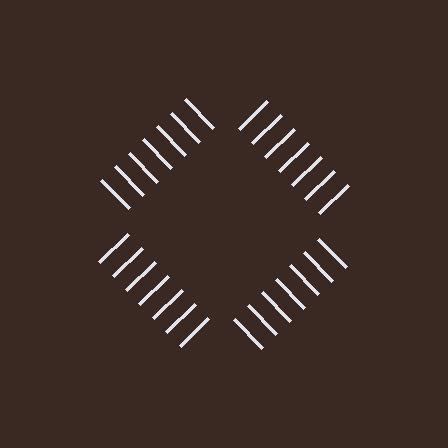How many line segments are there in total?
28 — 7 along each of the 4 edges.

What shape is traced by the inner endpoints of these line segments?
An illusory square — the line segments terminate on its edges but no continuous stroke is drawn.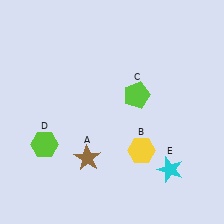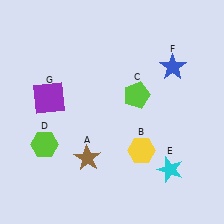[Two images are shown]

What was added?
A blue star (F), a purple square (G) were added in Image 2.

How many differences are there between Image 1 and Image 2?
There are 2 differences between the two images.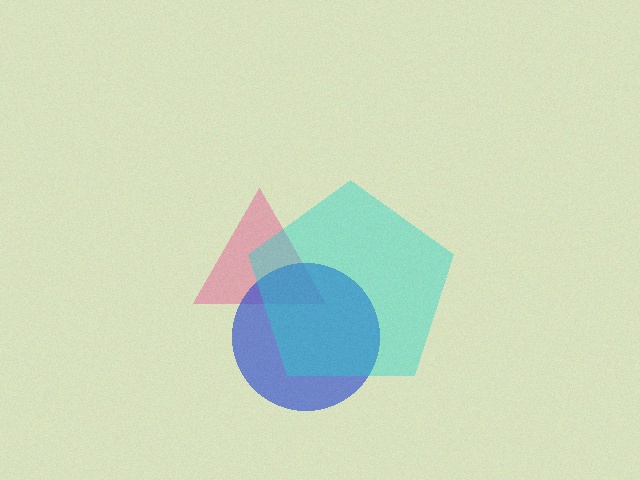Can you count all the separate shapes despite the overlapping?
Yes, there are 3 separate shapes.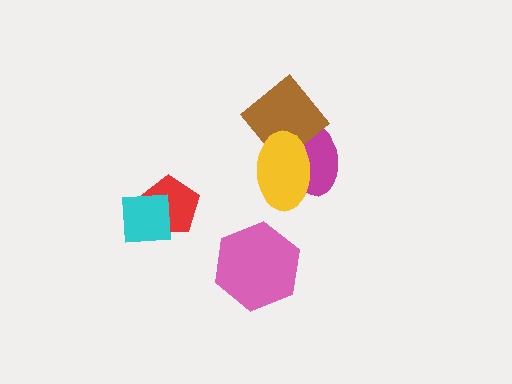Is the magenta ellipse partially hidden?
Yes, it is partially covered by another shape.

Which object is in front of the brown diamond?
The yellow ellipse is in front of the brown diamond.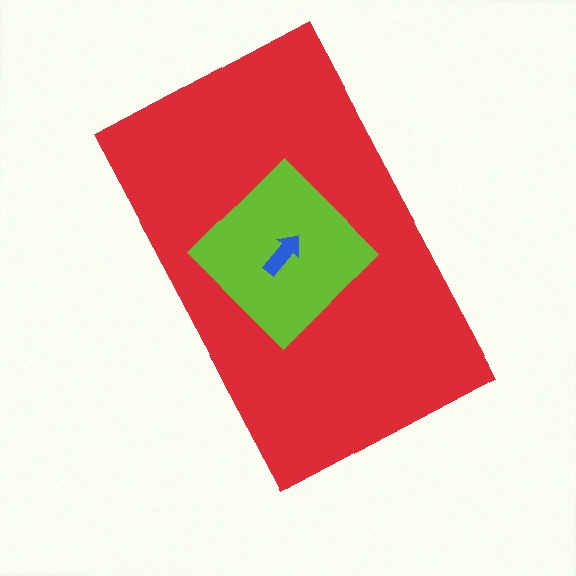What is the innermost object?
The blue arrow.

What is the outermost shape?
The red rectangle.